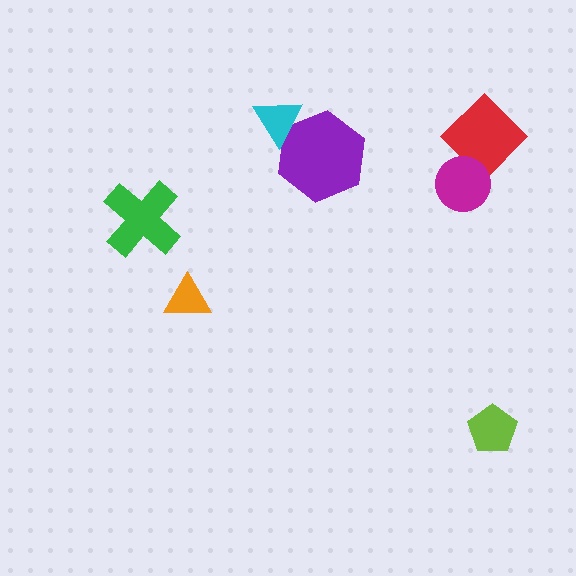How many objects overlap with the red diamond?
1 object overlaps with the red diamond.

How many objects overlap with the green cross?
0 objects overlap with the green cross.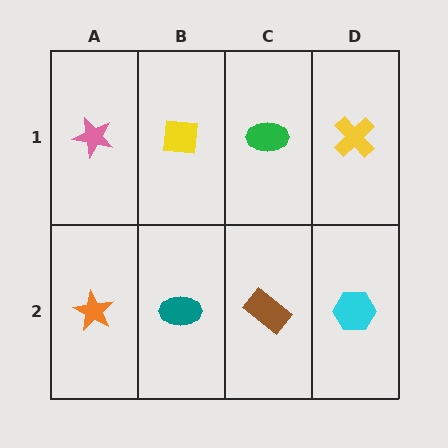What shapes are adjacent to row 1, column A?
An orange star (row 2, column A), a yellow square (row 1, column B).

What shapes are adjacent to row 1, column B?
A teal ellipse (row 2, column B), a pink star (row 1, column A), a green ellipse (row 1, column C).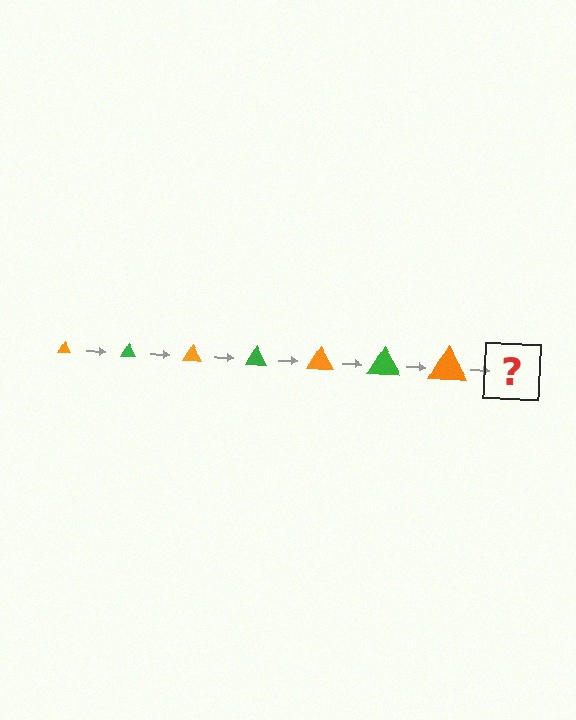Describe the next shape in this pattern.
It should be a green triangle, larger than the previous one.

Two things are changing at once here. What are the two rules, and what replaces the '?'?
The two rules are that the triangle grows larger each step and the color cycles through orange and green. The '?' should be a green triangle, larger than the previous one.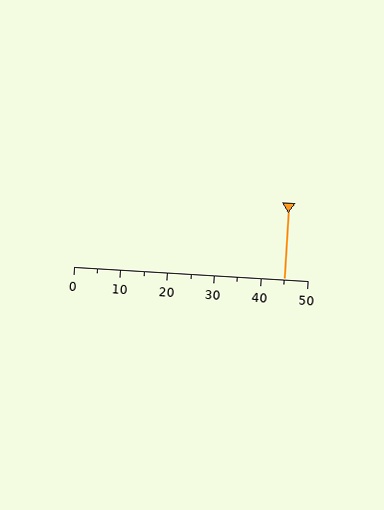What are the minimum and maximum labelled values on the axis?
The axis runs from 0 to 50.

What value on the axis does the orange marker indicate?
The marker indicates approximately 45.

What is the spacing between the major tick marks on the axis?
The major ticks are spaced 10 apart.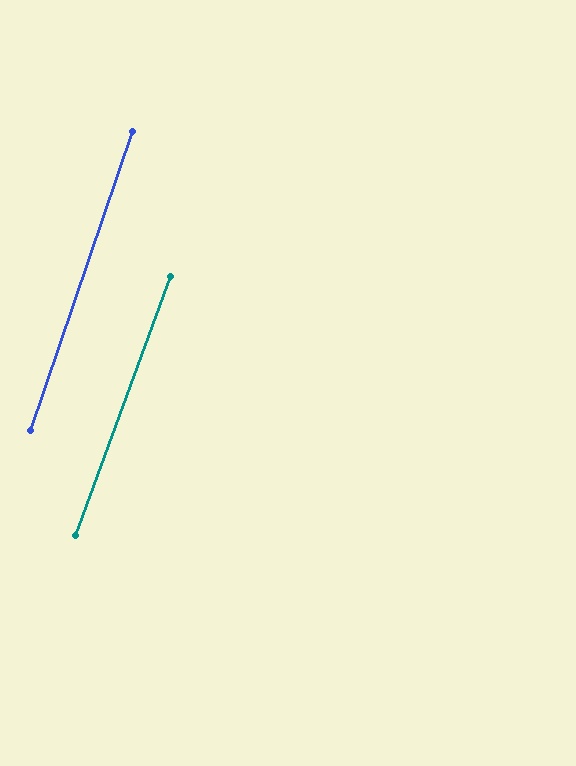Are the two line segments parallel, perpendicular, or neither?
Parallel — their directions differ by only 1.3°.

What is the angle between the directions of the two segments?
Approximately 1 degree.